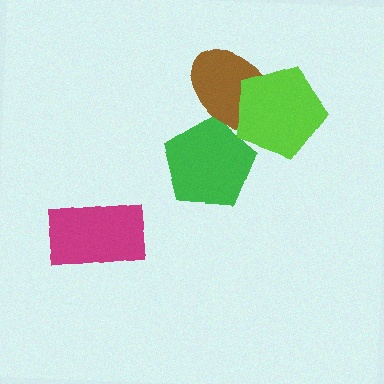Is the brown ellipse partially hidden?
Yes, it is partially covered by another shape.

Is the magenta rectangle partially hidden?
No, no other shape covers it.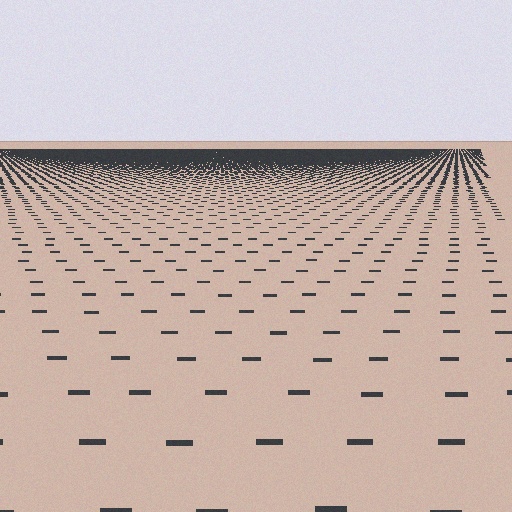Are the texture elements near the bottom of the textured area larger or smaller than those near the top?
Larger. Near the bottom, elements are closer to the viewer and appear at a bigger on-screen size.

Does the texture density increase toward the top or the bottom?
Density increases toward the top.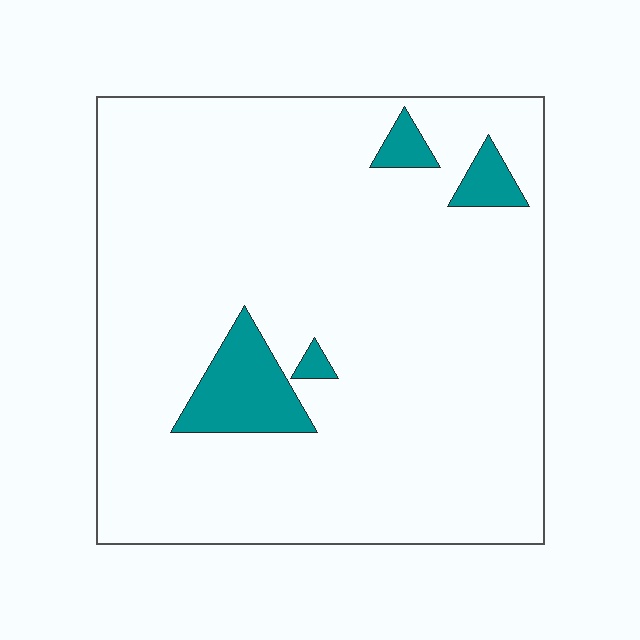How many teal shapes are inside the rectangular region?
4.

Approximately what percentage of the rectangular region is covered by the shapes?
Approximately 10%.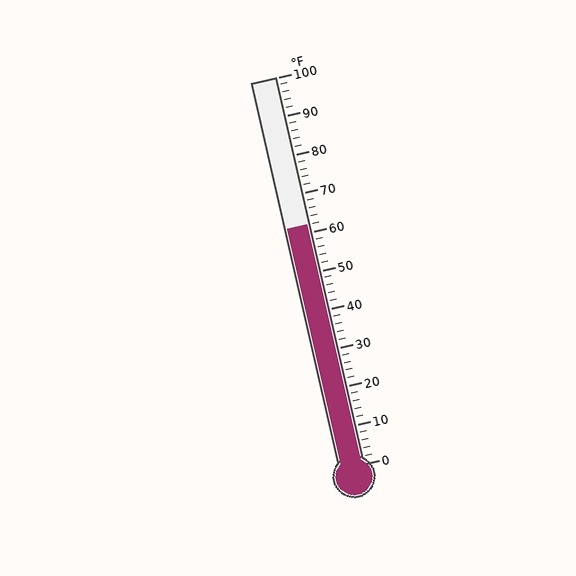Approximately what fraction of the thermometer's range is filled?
The thermometer is filled to approximately 60% of its range.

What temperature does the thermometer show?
The thermometer shows approximately 62°F.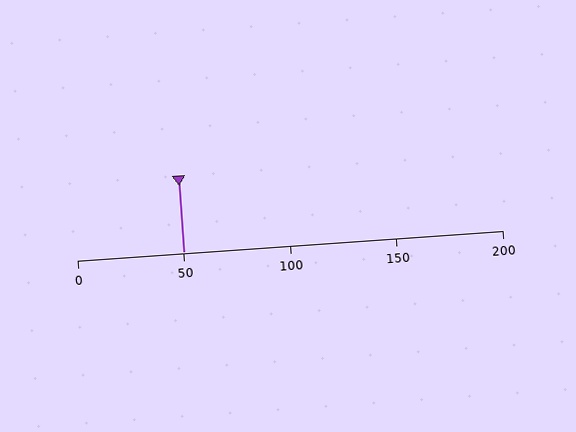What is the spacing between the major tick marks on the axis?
The major ticks are spaced 50 apart.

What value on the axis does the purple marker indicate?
The marker indicates approximately 50.